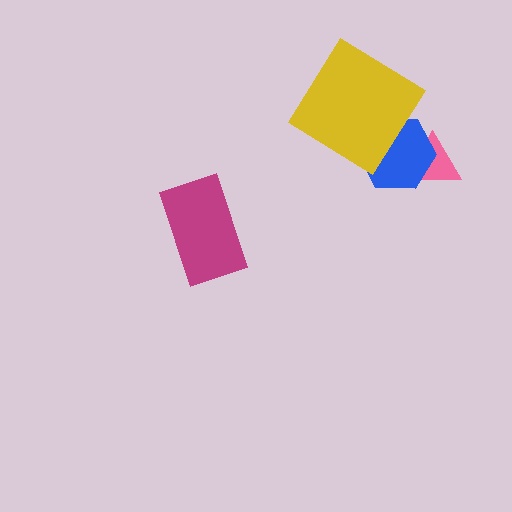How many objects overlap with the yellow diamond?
1 object overlaps with the yellow diamond.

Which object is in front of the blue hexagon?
The yellow diamond is in front of the blue hexagon.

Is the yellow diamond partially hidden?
No, no other shape covers it.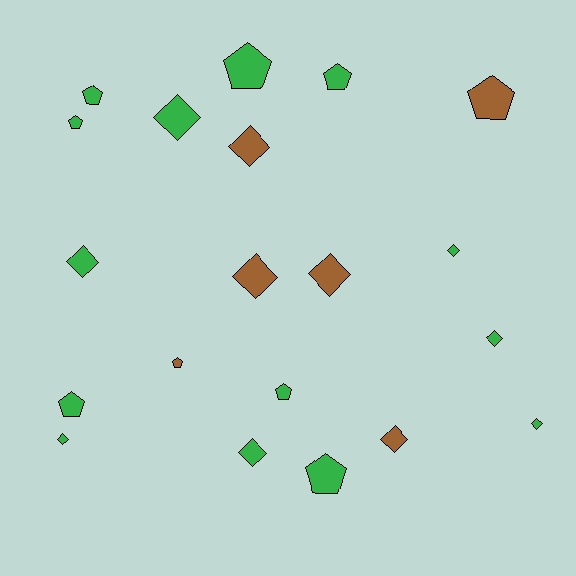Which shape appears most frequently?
Diamond, with 11 objects.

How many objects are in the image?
There are 20 objects.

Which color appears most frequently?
Green, with 14 objects.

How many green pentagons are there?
There are 7 green pentagons.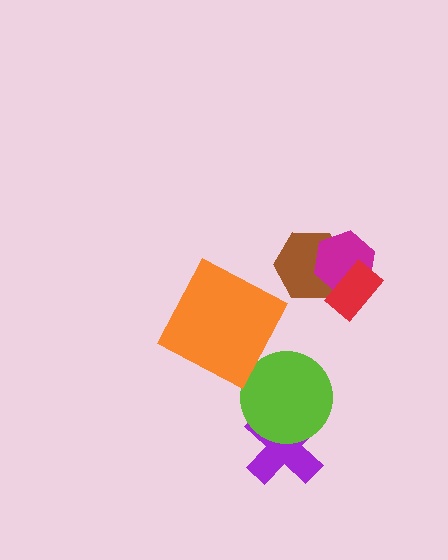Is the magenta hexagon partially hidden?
Yes, it is partially covered by another shape.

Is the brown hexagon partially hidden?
Yes, it is partially covered by another shape.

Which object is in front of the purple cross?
The lime circle is in front of the purple cross.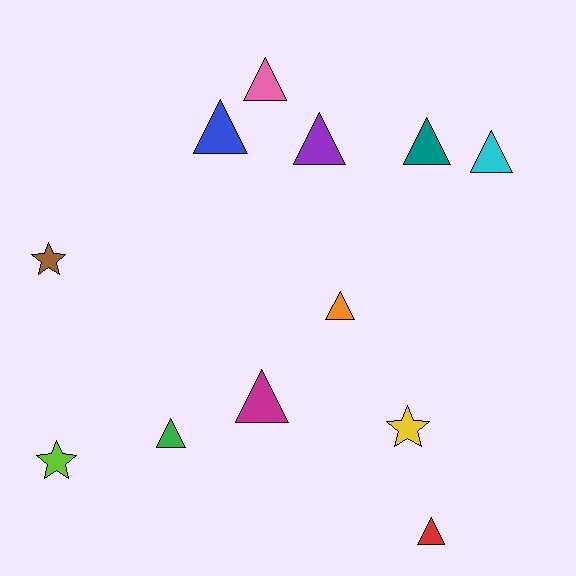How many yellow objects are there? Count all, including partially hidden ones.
There is 1 yellow object.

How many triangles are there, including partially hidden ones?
There are 9 triangles.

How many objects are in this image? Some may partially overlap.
There are 12 objects.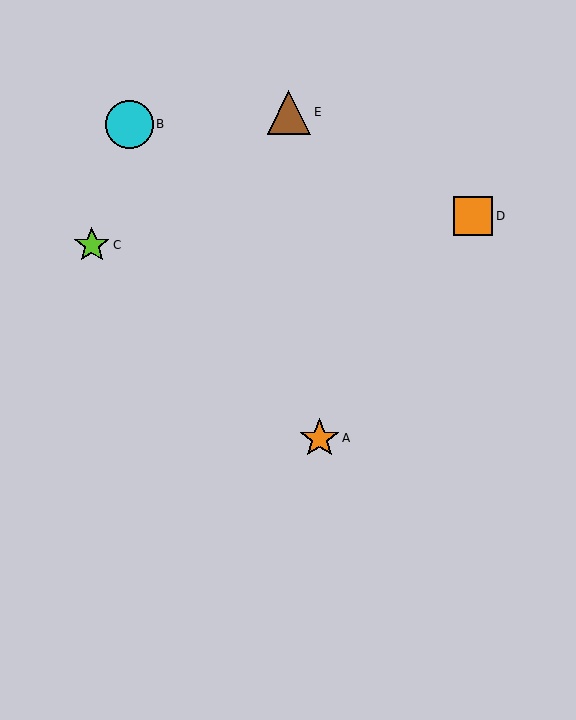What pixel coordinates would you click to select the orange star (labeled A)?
Click at (320, 438) to select the orange star A.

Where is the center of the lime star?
The center of the lime star is at (92, 245).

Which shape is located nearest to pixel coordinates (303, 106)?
The brown triangle (labeled E) at (289, 112) is nearest to that location.